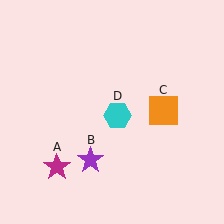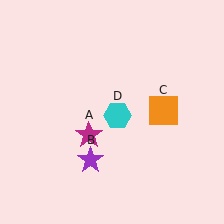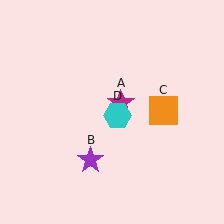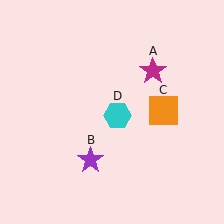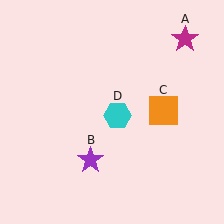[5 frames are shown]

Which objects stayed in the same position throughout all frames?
Purple star (object B) and orange square (object C) and cyan hexagon (object D) remained stationary.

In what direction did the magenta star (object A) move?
The magenta star (object A) moved up and to the right.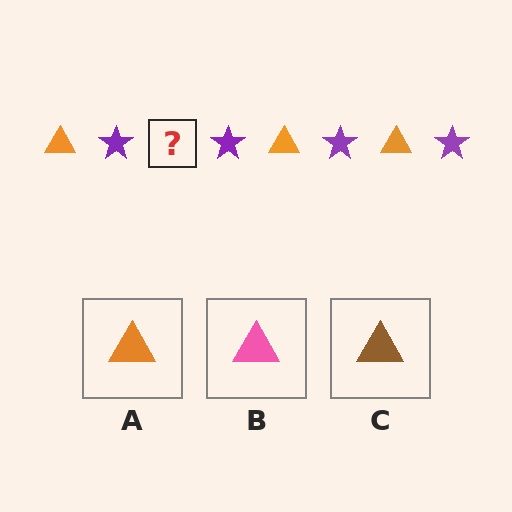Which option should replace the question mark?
Option A.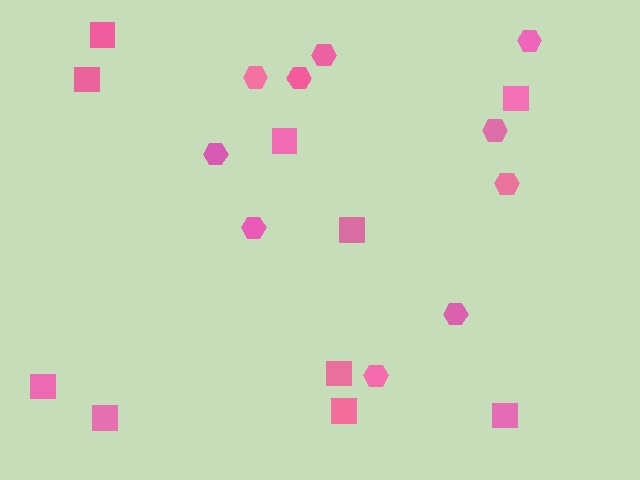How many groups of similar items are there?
There are 2 groups: one group of hexagons (10) and one group of squares (10).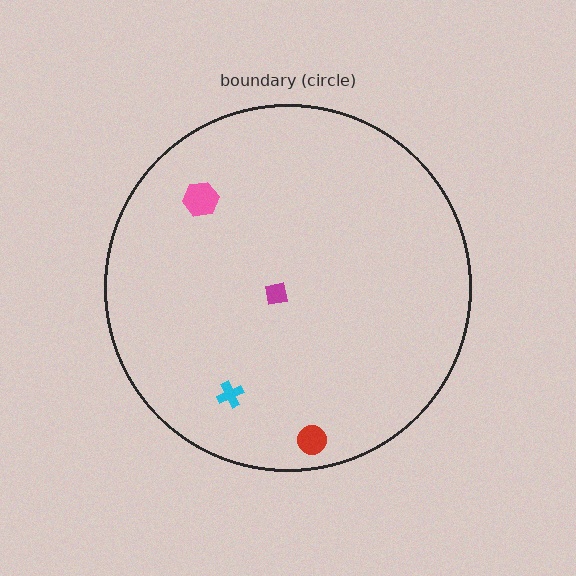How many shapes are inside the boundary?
4 inside, 0 outside.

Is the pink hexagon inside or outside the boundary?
Inside.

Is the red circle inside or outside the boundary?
Inside.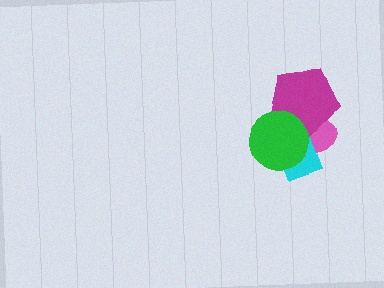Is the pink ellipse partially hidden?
Yes, it is partially covered by another shape.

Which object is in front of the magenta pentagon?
The green circle is in front of the magenta pentagon.